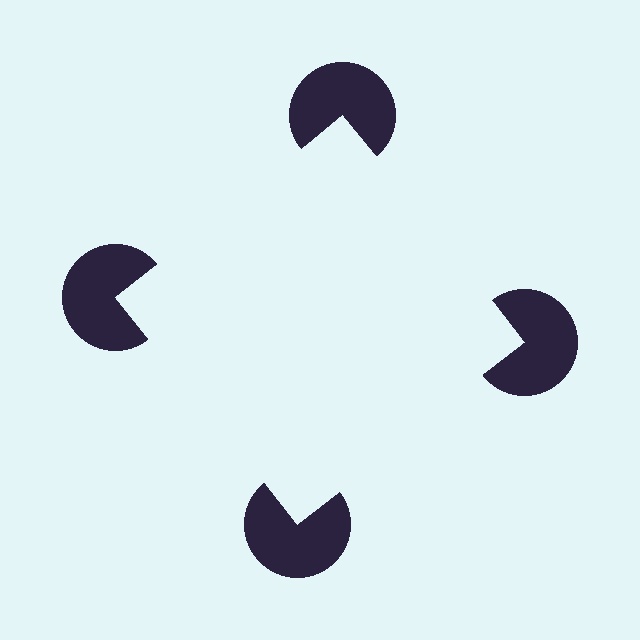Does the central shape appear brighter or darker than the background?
It typically appears slightly brighter than the background, even though no actual brightness change is drawn.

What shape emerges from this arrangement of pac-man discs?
An illusory square — its edges are inferred from the aligned wedge cuts in the pac-man discs, not physically drawn.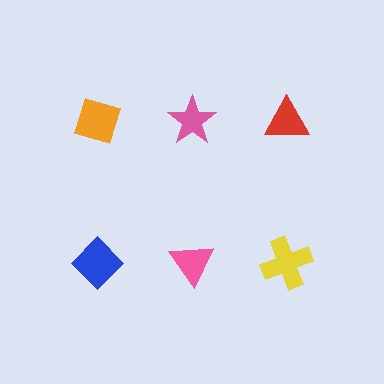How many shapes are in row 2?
3 shapes.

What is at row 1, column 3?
A red triangle.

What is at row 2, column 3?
A yellow cross.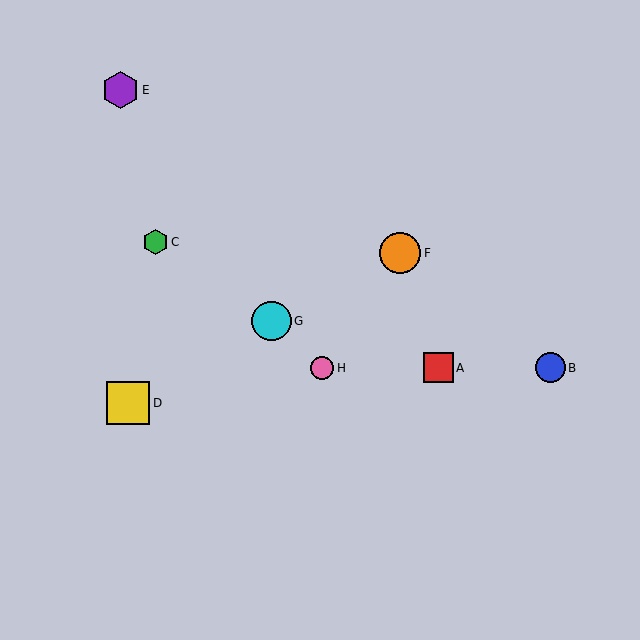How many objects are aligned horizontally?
3 objects (A, B, H) are aligned horizontally.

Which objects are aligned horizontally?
Objects A, B, H are aligned horizontally.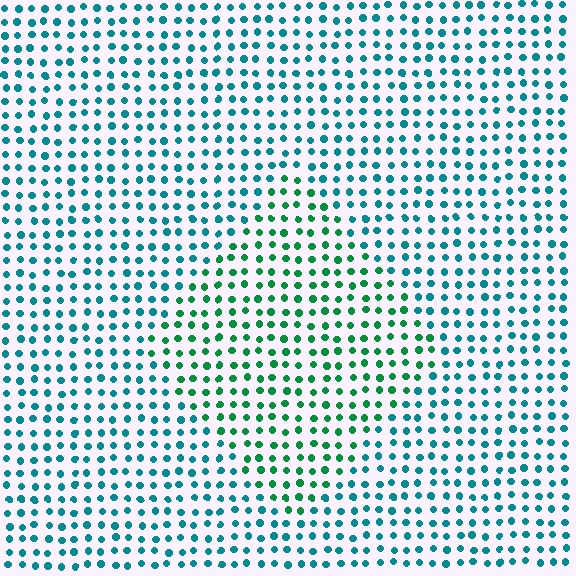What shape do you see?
I see a diamond.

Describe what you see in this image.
The image is filled with small teal elements in a uniform arrangement. A diamond-shaped region is visible where the elements are tinted to a slightly different hue, forming a subtle color boundary.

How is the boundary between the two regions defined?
The boundary is defined purely by a slight shift in hue (about 38 degrees). Spacing, size, and orientation are identical on both sides.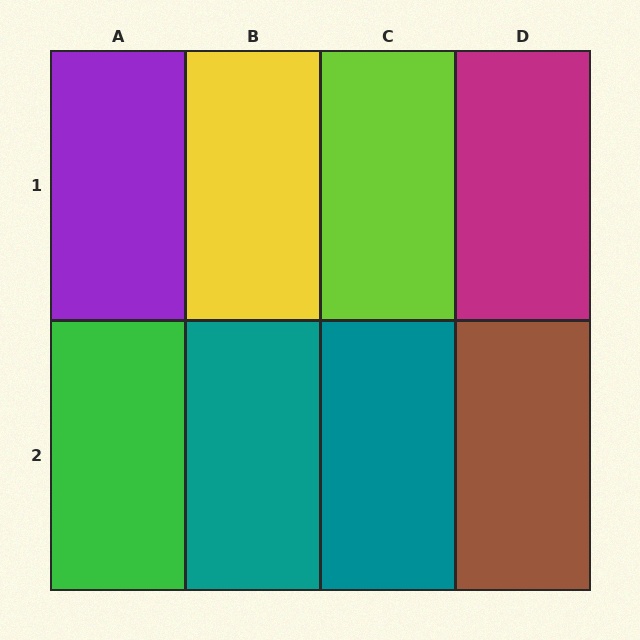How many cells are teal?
2 cells are teal.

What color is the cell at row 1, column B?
Yellow.